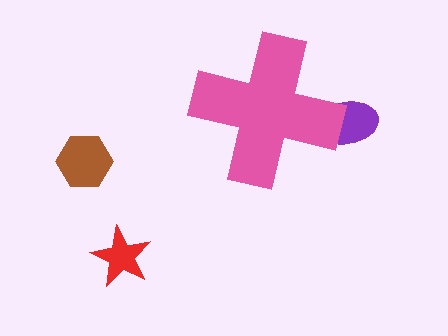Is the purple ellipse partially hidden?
Yes, the purple ellipse is partially hidden behind the pink cross.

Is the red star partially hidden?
No, the red star is fully visible.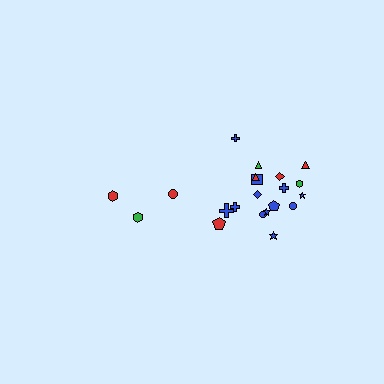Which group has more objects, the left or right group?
The right group.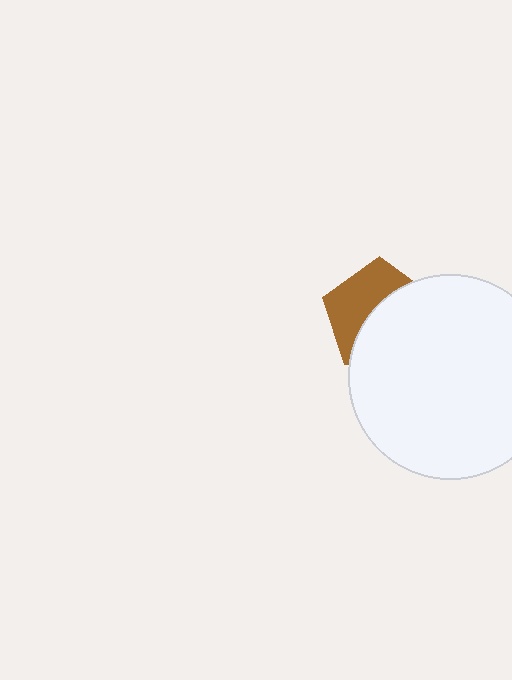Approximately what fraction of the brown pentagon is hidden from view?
Roughly 56% of the brown pentagon is hidden behind the white circle.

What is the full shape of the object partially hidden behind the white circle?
The partially hidden object is a brown pentagon.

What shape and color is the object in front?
The object in front is a white circle.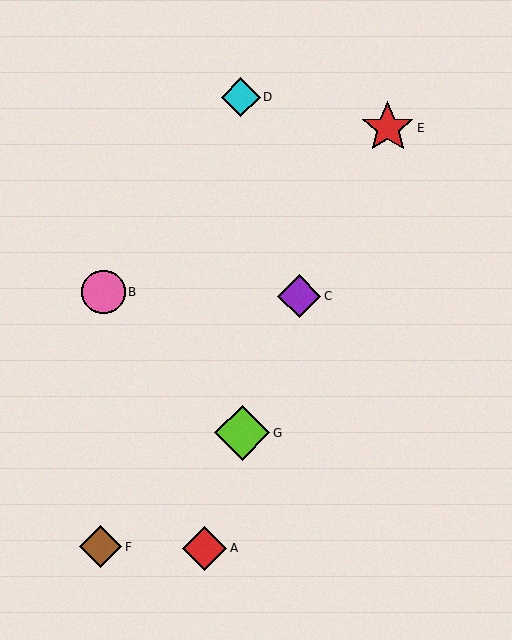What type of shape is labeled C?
Shape C is a purple diamond.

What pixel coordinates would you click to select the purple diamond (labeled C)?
Click at (299, 296) to select the purple diamond C.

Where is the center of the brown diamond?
The center of the brown diamond is at (101, 547).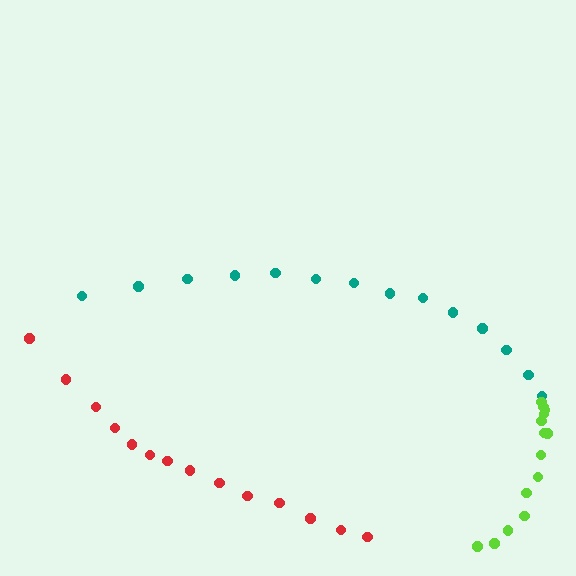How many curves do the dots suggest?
There are 3 distinct paths.